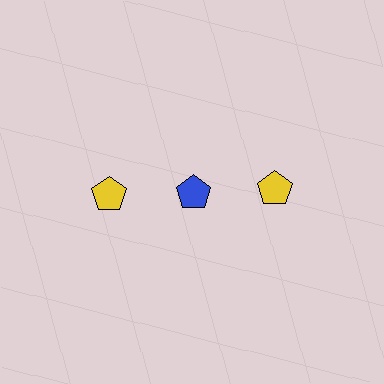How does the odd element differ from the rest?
It has a different color: blue instead of yellow.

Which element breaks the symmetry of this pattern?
The blue pentagon in the top row, second from left column breaks the symmetry. All other shapes are yellow pentagons.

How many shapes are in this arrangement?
There are 3 shapes arranged in a grid pattern.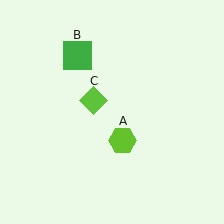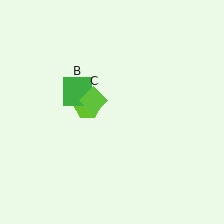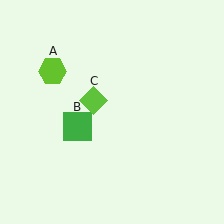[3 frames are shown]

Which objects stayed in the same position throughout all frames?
Lime diamond (object C) remained stationary.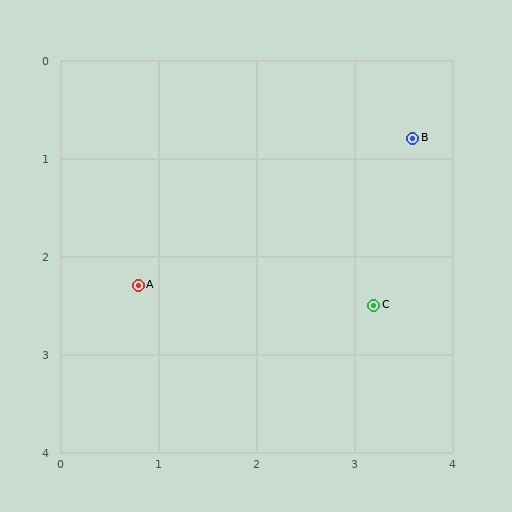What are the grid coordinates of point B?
Point B is at approximately (3.6, 0.8).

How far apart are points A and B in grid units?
Points A and B are about 3.2 grid units apart.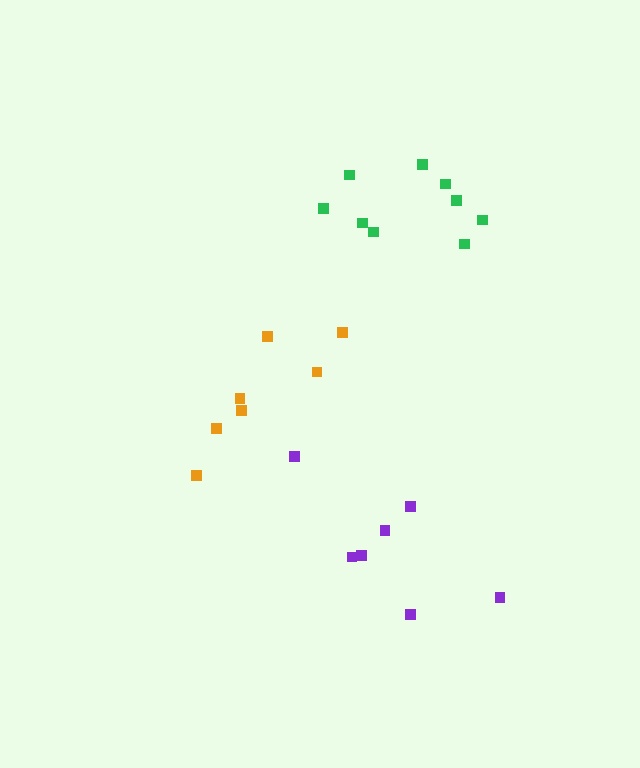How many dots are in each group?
Group 1: 9 dots, Group 2: 7 dots, Group 3: 7 dots (23 total).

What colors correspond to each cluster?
The clusters are colored: green, purple, orange.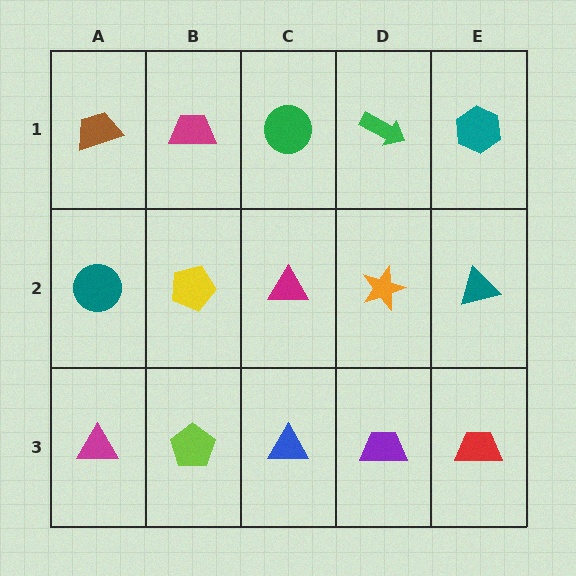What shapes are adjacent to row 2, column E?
A teal hexagon (row 1, column E), a red trapezoid (row 3, column E), an orange star (row 2, column D).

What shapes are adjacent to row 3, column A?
A teal circle (row 2, column A), a lime pentagon (row 3, column B).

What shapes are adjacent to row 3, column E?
A teal triangle (row 2, column E), a purple trapezoid (row 3, column D).